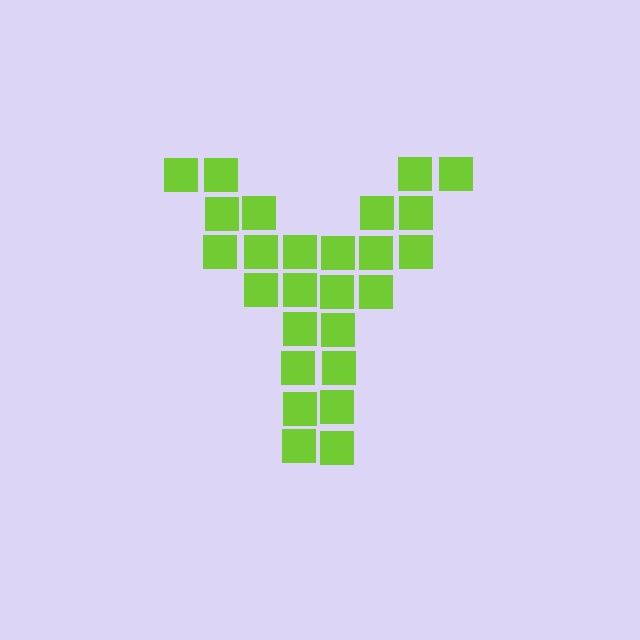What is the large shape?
The large shape is the letter Y.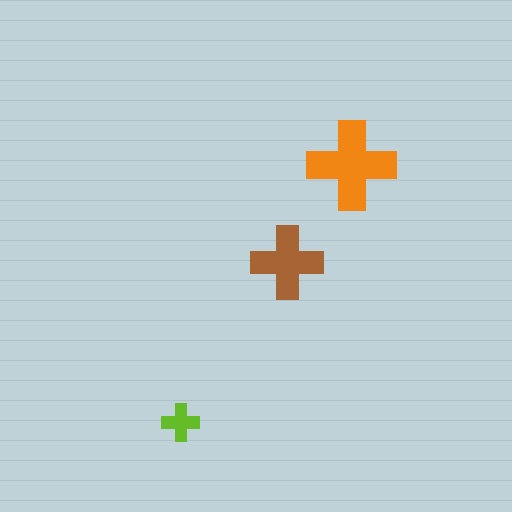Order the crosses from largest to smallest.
the orange one, the brown one, the lime one.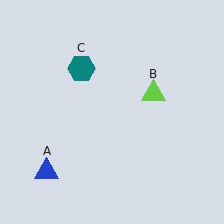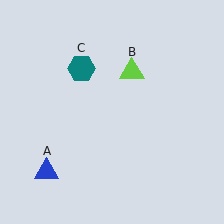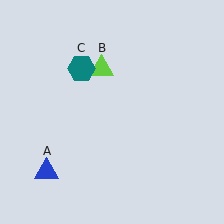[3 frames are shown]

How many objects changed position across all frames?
1 object changed position: lime triangle (object B).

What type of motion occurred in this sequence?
The lime triangle (object B) rotated counterclockwise around the center of the scene.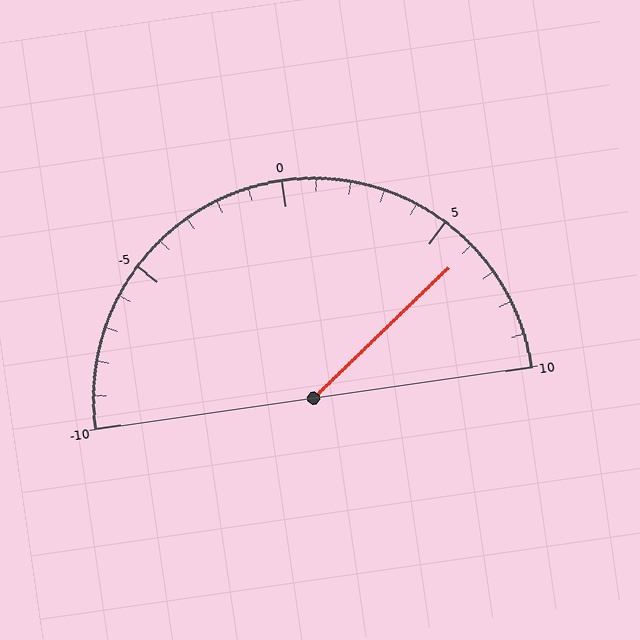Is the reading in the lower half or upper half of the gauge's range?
The reading is in the upper half of the range (-10 to 10).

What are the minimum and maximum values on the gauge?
The gauge ranges from -10 to 10.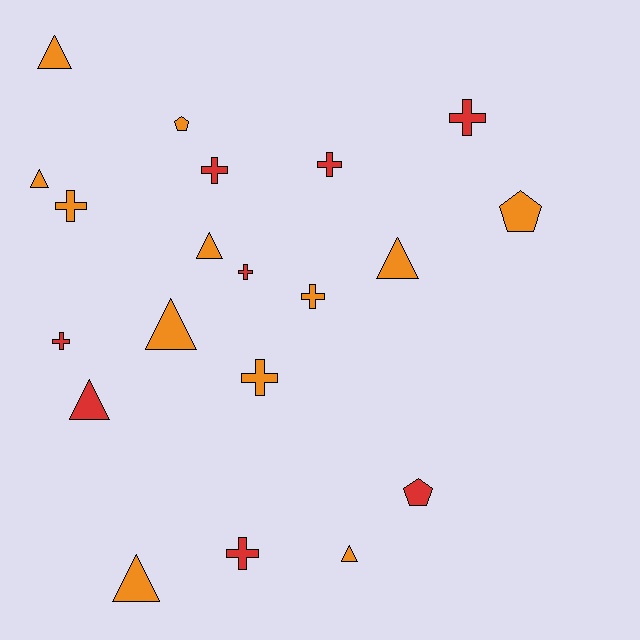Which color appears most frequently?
Orange, with 12 objects.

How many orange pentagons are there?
There are 2 orange pentagons.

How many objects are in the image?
There are 20 objects.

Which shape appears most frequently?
Cross, with 9 objects.